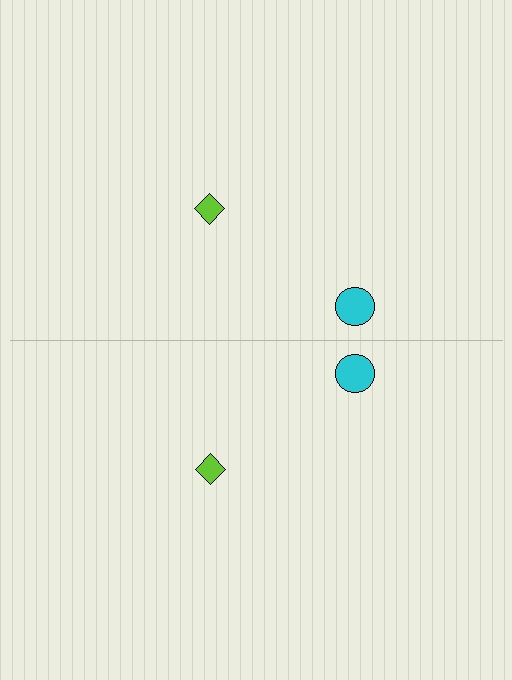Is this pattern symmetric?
Yes, this pattern has bilateral (reflection) symmetry.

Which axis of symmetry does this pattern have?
The pattern has a horizontal axis of symmetry running through the center of the image.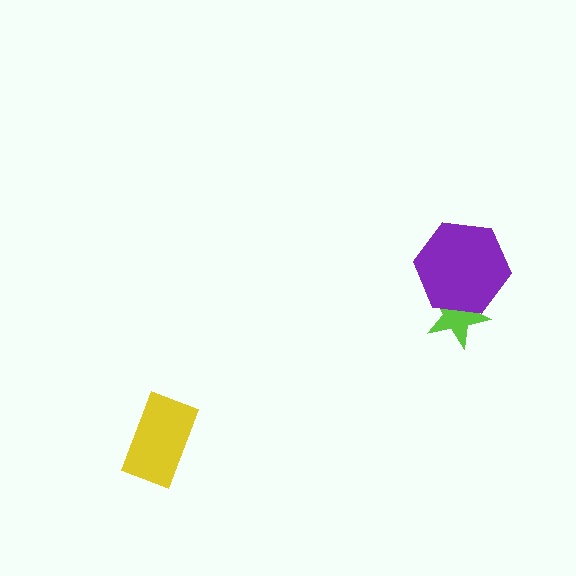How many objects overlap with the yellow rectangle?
0 objects overlap with the yellow rectangle.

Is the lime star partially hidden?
Yes, it is partially covered by another shape.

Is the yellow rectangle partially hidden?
No, no other shape covers it.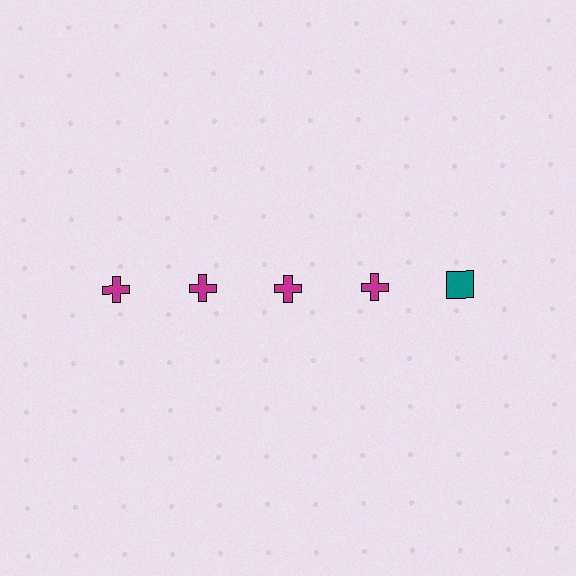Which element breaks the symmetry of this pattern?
The teal square in the top row, rightmost column breaks the symmetry. All other shapes are magenta crosses.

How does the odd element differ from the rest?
It differs in both color (teal instead of magenta) and shape (square instead of cross).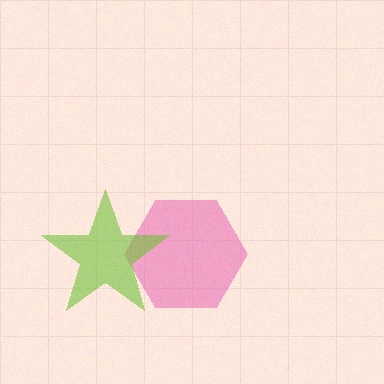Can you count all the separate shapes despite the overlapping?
Yes, there are 2 separate shapes.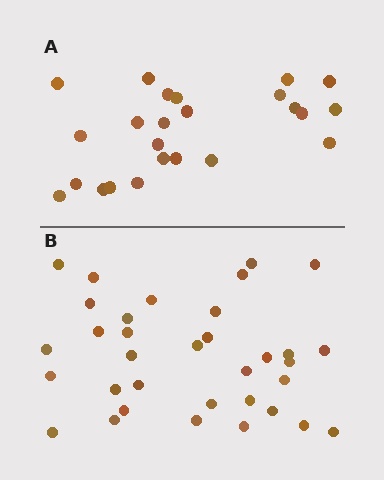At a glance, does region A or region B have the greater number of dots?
Region B (the bottom region) has more dots.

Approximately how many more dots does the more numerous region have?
Region B has roughly 10 or so more dots than region A.